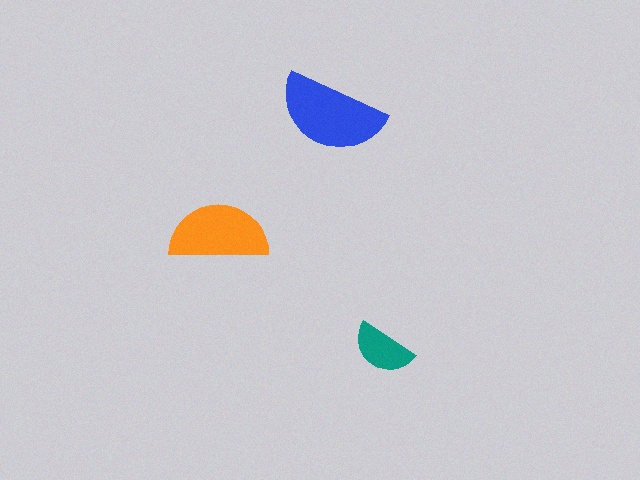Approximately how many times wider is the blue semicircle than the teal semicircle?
About 1.5 times wider.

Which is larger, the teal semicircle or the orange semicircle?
The orange one.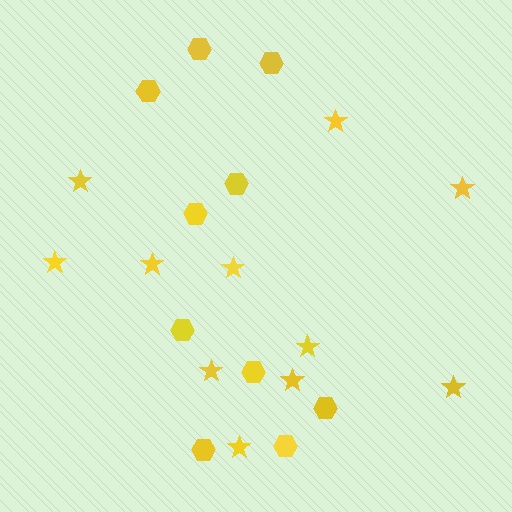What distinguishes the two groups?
There are 2 groups: one group of hexagons (10) and one group of stars (11).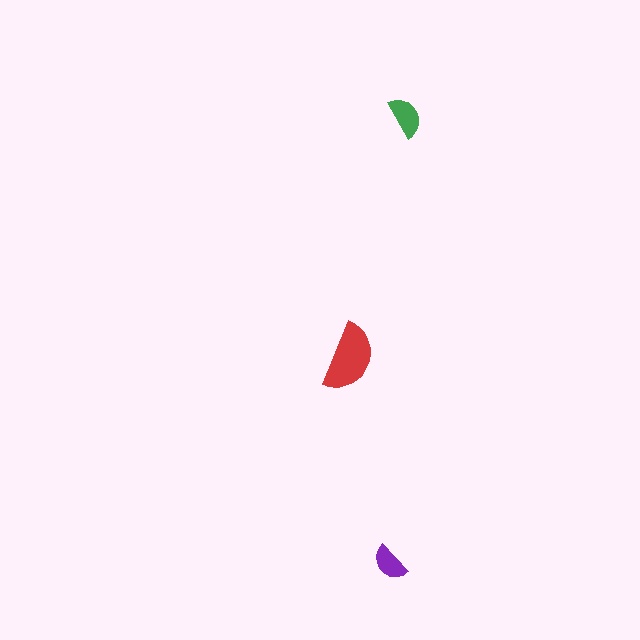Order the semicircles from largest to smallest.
the red one, the green one, the purple one.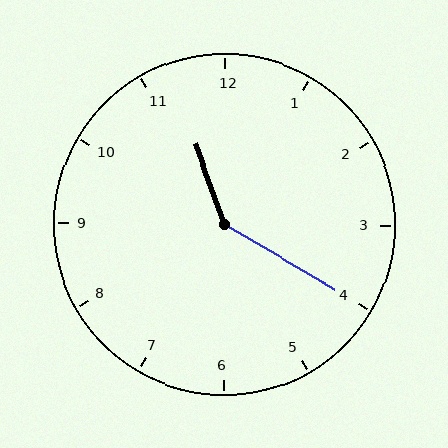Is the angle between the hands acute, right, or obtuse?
It is obtuse.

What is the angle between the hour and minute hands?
Approximately 140 degrees.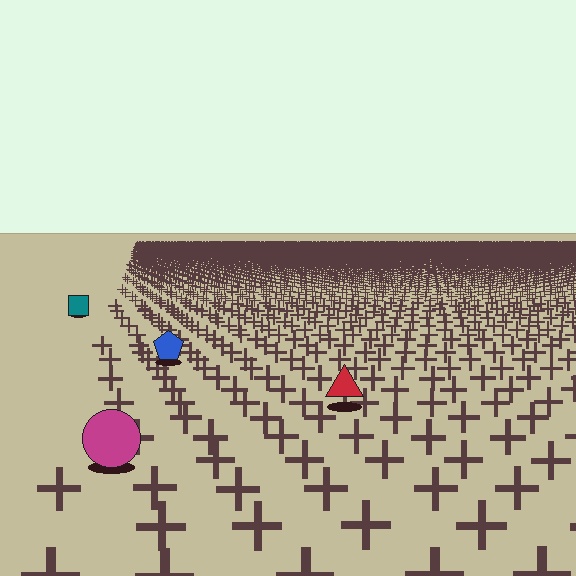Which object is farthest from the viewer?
The teal square is farthest from the viewer. It appears smaller and the ground texture around it is denser.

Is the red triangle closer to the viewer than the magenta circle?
No. The magenta circle is closer — you can tell from the texture gradient: the ground texture is coarser near it.